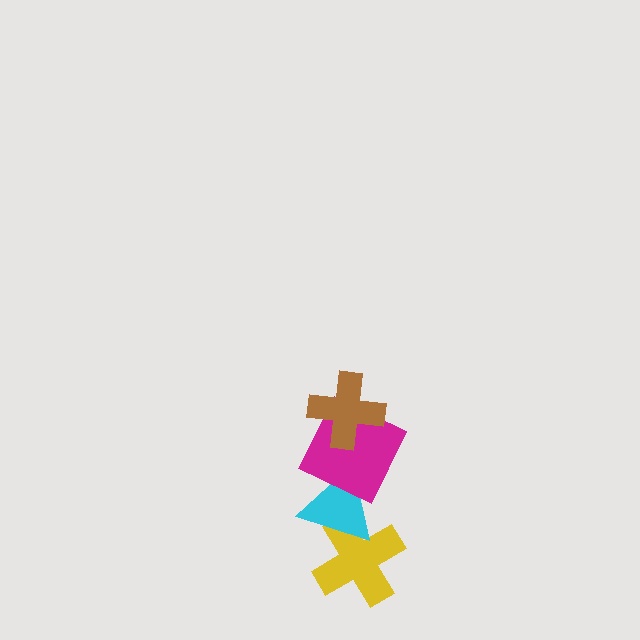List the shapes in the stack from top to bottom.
From top to bottom: the brown cross, the magenta square, the cyan triangle, the yellow cross.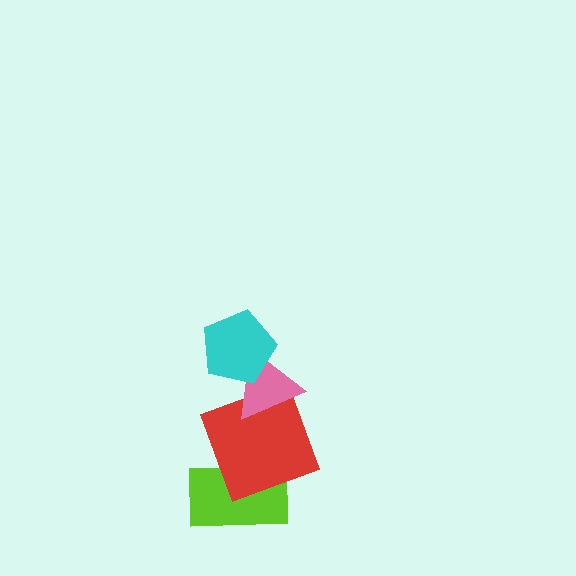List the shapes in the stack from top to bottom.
From top to bottom: the cyan pentagon, the pink triangle, the red square, the lime rectangle.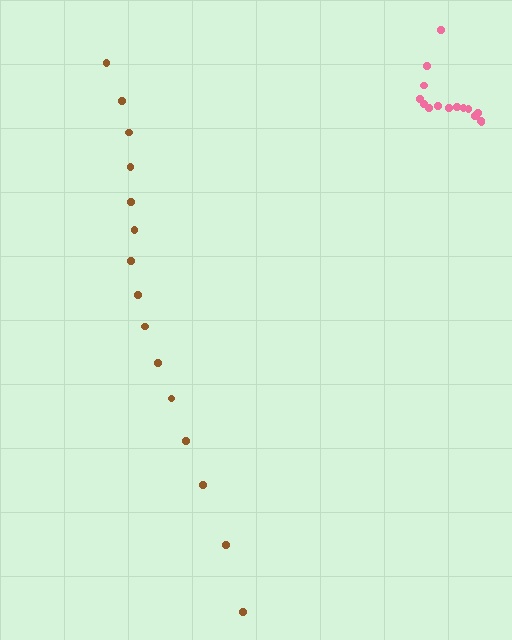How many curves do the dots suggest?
There are 2 distinct paths.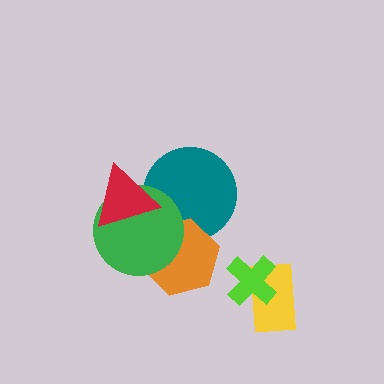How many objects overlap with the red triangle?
2 objects overlap with the red triangle.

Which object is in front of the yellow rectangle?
The lime cross is in front of the yellow rectangle.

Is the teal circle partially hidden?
Yes, it is partially covered by another shape.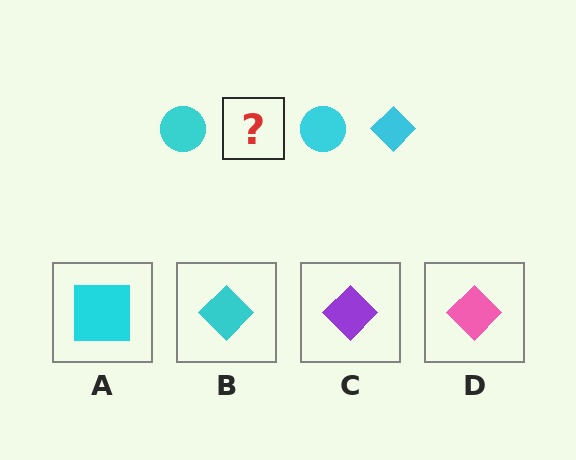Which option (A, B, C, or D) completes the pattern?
B.